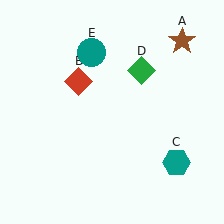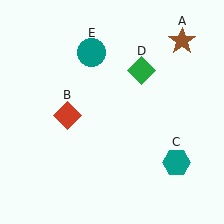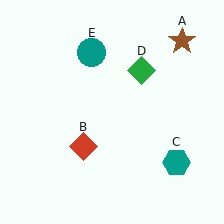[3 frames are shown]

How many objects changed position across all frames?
1 object changed position: red diamond (object B).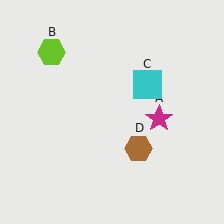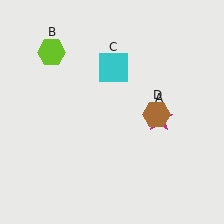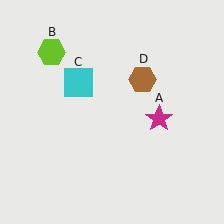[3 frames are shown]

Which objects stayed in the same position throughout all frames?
Magenta star (object A) and lime hexagon (object B) remained stationary.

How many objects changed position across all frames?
2 objects changed position: cyan square (object C), brown hexagon (object D).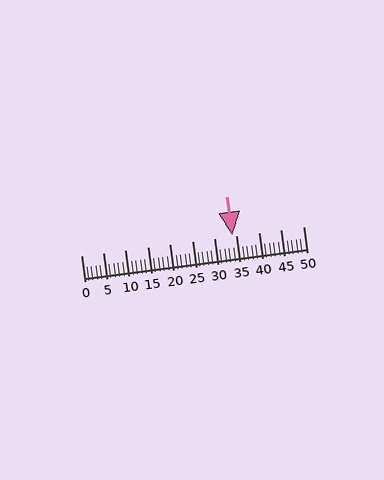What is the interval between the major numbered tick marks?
The major tick marks are spaced 5 units apart.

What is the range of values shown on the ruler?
The ruler shows values from 0 to 50.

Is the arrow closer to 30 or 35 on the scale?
The arrow is closer to 35.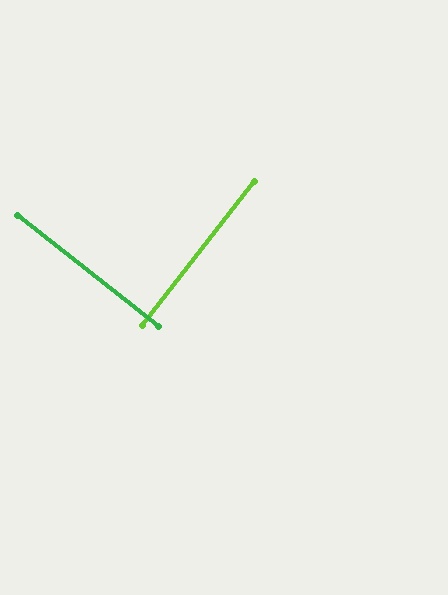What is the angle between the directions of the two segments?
Approximately 90 degrees.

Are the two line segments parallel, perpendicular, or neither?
Perpendicular — they meet at approximately 90°.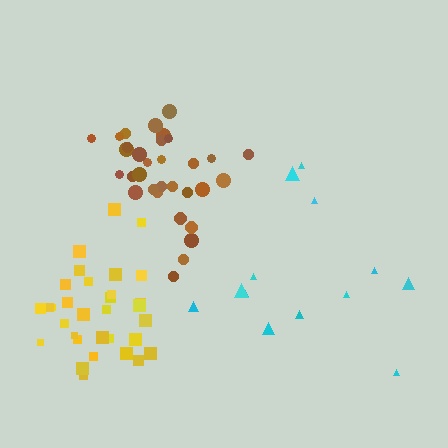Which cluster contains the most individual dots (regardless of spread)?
Brown (33).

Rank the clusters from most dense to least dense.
brown, yellow, cyan.